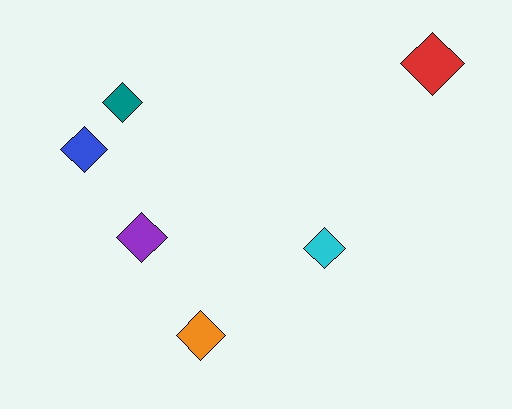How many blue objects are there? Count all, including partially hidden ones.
There is 1 blue object.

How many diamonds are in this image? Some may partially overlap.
There are 6 diamonds.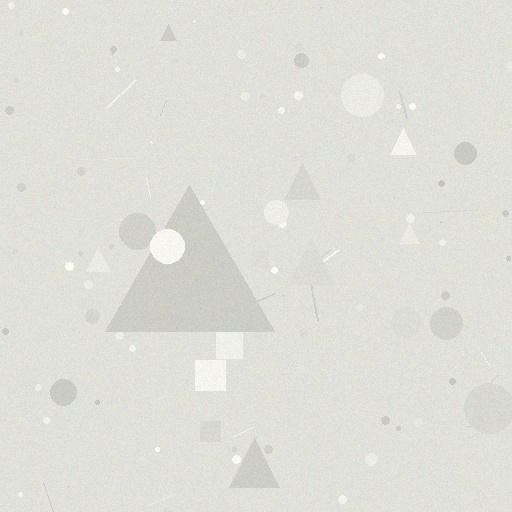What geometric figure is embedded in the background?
A triangle is embedded in the background.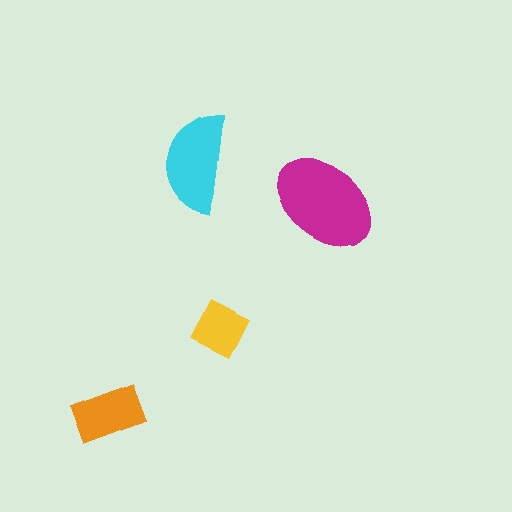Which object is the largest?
The magenta ellipse.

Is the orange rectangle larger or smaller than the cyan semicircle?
Smaller.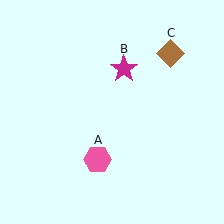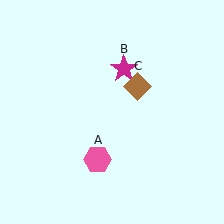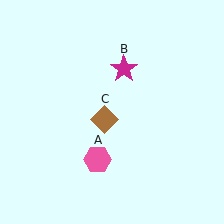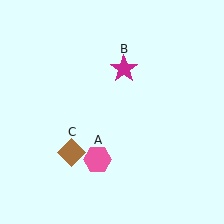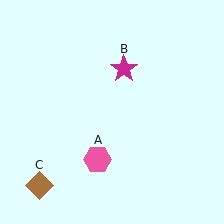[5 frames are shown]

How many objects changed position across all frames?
1 object changed position: brown diamond (object C).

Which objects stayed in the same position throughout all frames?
Pink hexagon (object A) and magenta star (object B) remained stationary.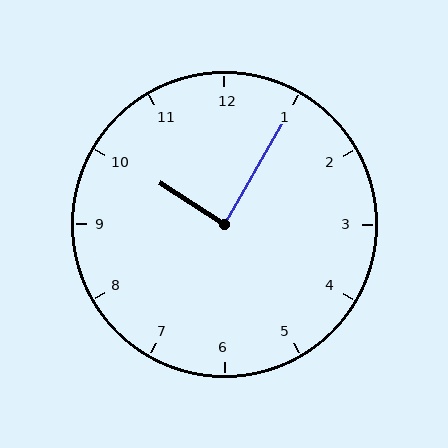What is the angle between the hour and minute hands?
Approximately 88 degrees.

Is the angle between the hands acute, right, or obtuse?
It is right.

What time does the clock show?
10:05.